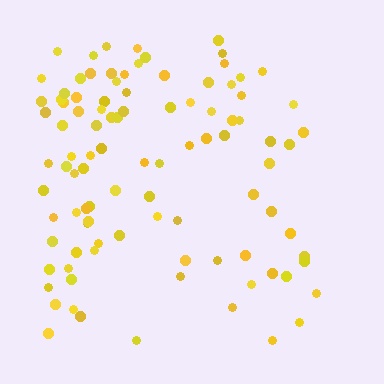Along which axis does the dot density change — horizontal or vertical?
Horizontal.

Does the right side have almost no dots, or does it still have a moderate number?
Still a moderate number, just noticeably fewer than the left.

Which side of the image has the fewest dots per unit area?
The right.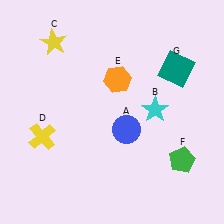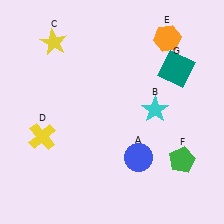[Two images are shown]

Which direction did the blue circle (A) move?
The blue circle (A) moved down.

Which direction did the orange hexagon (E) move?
The orange hexagon (E) moved right.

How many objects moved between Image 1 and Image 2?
2 objects moved between the two images.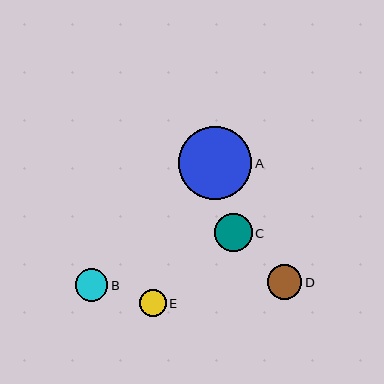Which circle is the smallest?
Circle E is the smallest with a size of approximately 27 pixels.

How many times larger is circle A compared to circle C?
Circle A is approximately 1.9 times the size of circle C.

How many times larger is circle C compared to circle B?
Circle C is approximately 1.2 times the size of circle B.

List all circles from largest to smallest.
From largest to smallest: A, C, D, B, E.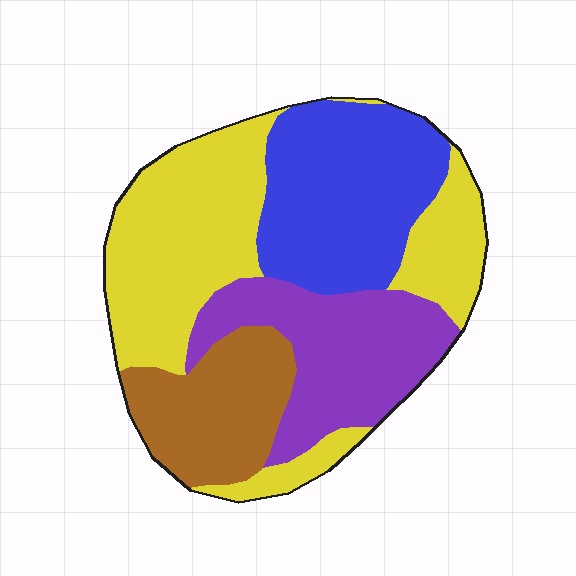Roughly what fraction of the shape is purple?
Purple covers roughly 20% of the shape.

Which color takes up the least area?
Brown, at roughly 15%.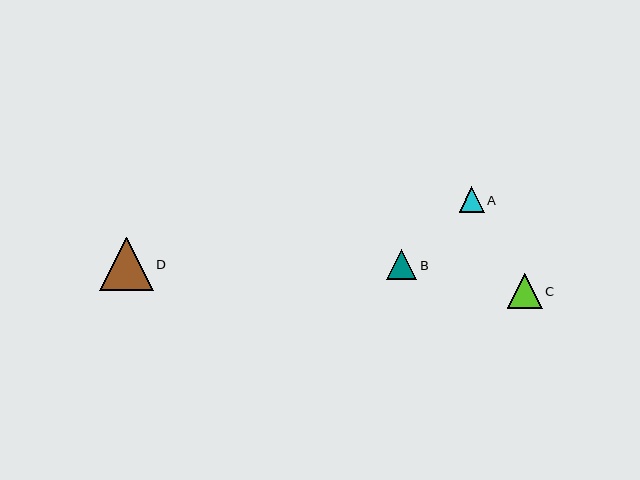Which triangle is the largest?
Triangle D is the largest with a size of approximately 54 pixels.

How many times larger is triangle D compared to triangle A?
Triangle D is approximately 2.1 times the size of triangle A.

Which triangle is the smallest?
Triangle A is the smallest with a size of approximately 25 pixels.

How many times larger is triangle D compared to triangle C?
Triangle D is approximately 1.5 times the size of triangle C.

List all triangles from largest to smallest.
From largest to smallest: D, C, B, A.